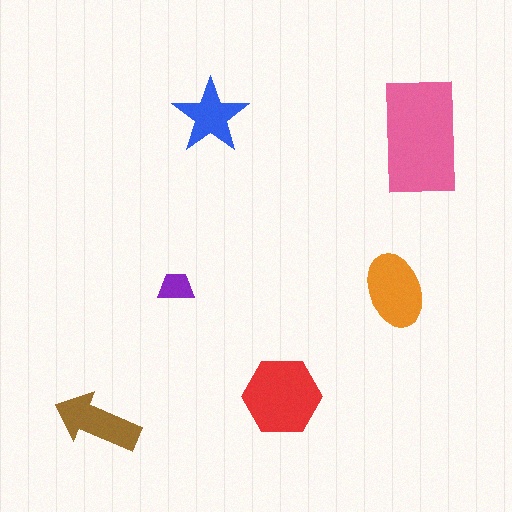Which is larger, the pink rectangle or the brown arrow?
The pink rectangle.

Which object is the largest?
The pink rectangle.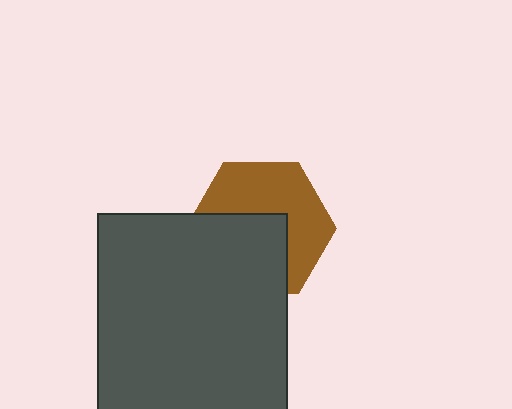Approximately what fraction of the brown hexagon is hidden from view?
Roughly 46% of the brown hexagon is hidden behind the dark gray rectangle.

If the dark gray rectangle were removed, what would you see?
You would see the complete brown hexagon.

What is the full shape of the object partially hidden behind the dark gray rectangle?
The partially hidden object is a brown hexagon.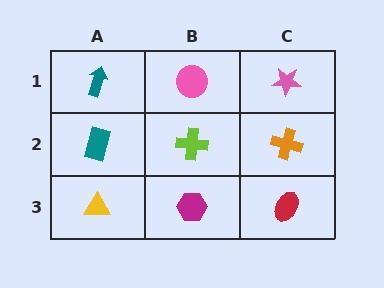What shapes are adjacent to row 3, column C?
An orange cross (row 2, column C), a magenta hexagon (row 3, column B).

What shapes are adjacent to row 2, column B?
A pink circle (row 1, column B), a magenta hexagon (row 3, column B), a teal rectangle (row 2, column A), an orange cross (row 2, column C).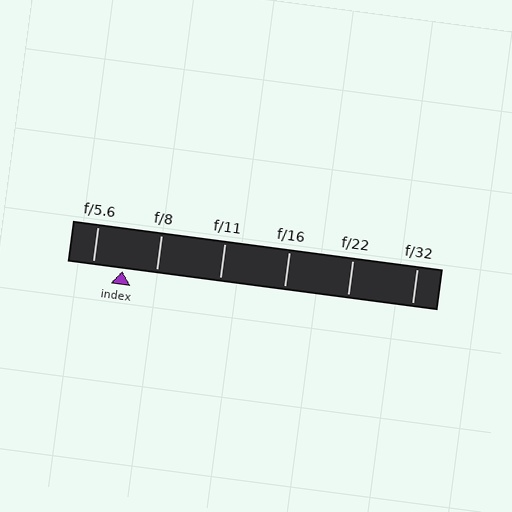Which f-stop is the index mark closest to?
The index mark is closest to f/5.6.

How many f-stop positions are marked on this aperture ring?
There are 6 f-stop positions marked.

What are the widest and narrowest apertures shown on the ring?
The widest aperture shown is f/5.6 and the narrowest is f/32.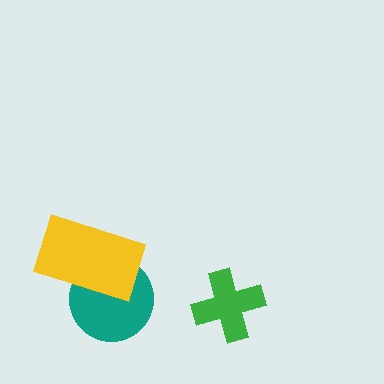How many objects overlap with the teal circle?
1 object overlaps with the teal circle.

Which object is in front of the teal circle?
The yellow rectangle is in front of the teal circle.